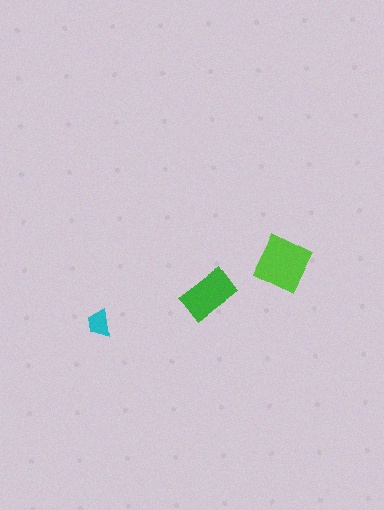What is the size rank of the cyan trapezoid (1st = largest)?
3rd.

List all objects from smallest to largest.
The cyan trapezoid, the green rectangle, the lime square.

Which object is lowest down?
The cyan trapezoid is bottommost.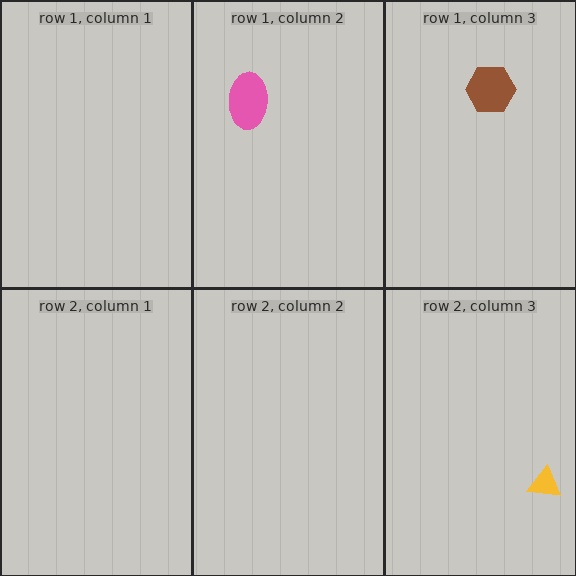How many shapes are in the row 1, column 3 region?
1.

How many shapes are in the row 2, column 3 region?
1.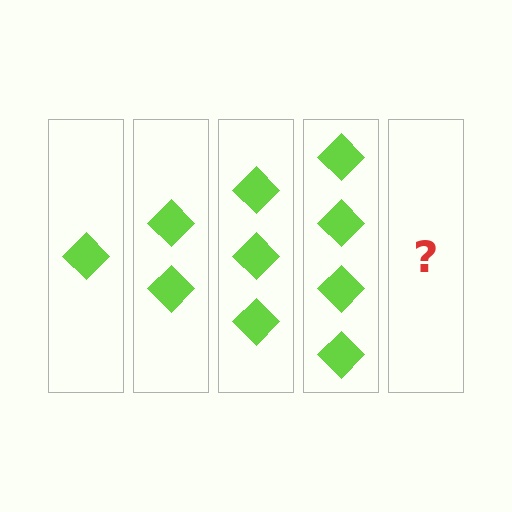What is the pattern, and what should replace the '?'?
The pattern is that each step adds one more diamond. The '?' should be 5 diamonds.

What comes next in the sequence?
The next element should be 5 diamonds.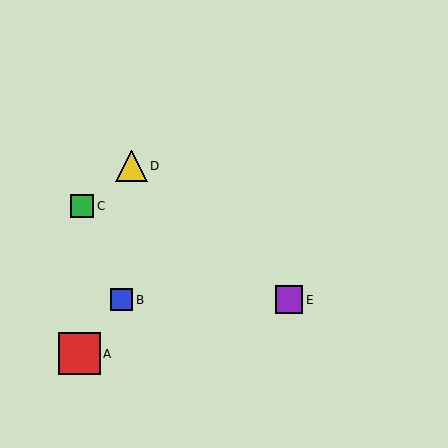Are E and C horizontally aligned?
No, E is at y≈300 and C is at y≈206.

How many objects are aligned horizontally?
2 objects (B, E) are aligned horizontally.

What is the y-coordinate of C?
Object C is at y≈206.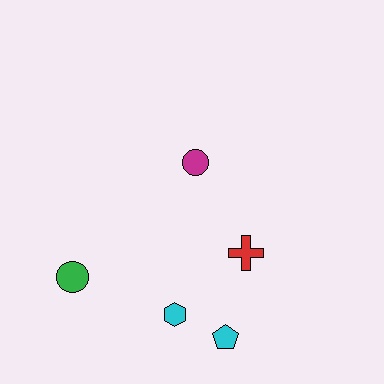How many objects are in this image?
There are 5 objects.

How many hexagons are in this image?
There is 1 hexagon.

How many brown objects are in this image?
There are no brown objects.